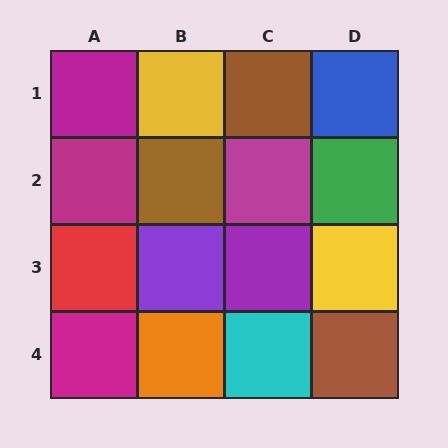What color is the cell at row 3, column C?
Purple.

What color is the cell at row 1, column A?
Magenta.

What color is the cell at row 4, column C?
Cyan.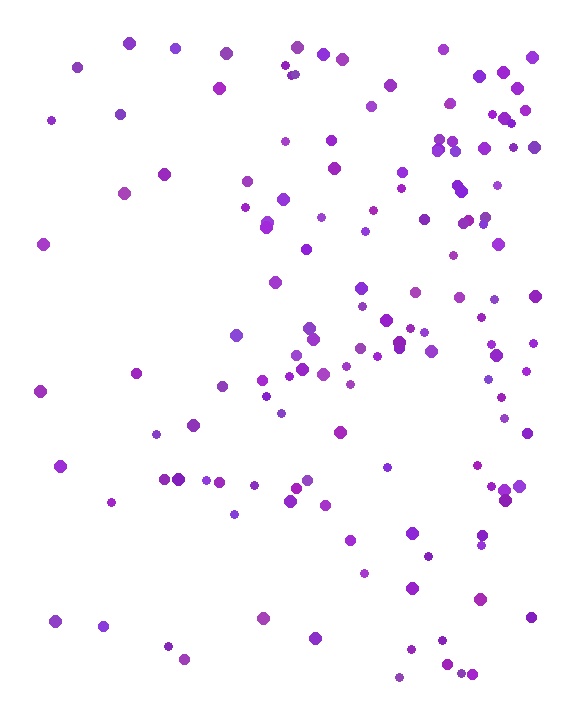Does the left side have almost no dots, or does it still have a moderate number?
Still a moderate number, just noticeably fewer than the right.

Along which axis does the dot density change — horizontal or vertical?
Horizontal.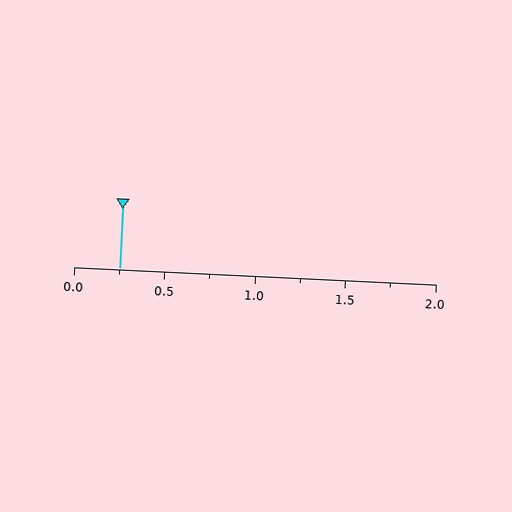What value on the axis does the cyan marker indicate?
The marker indicates approximately 0.25.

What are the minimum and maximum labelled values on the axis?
The axis runs from 0.0 to 2.0.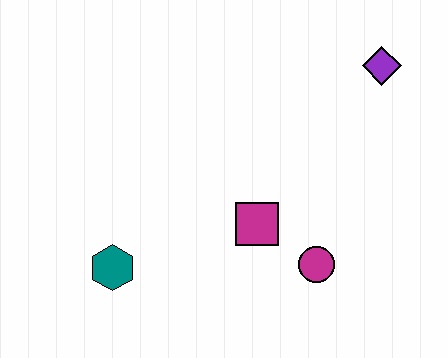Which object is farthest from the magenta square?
The purple diamond is farthest from the magenta square.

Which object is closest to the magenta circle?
The magenta square is closest to the magenta circle.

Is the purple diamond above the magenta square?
Yes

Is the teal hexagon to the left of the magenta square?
Yes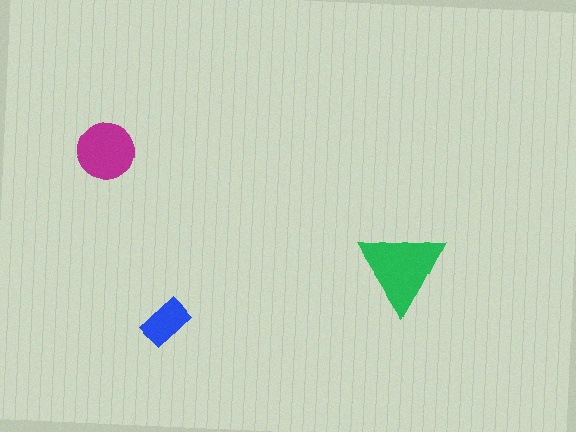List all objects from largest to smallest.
The green triangle, the magenta circle, the blue rectangle.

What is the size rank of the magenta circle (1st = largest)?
2nd.